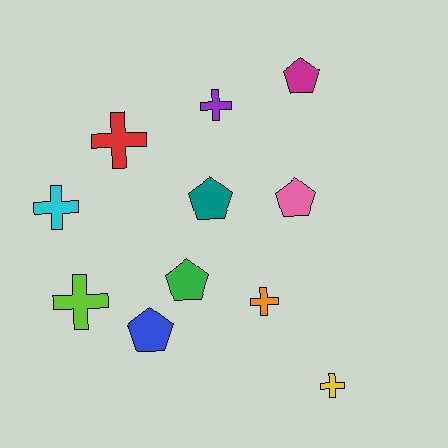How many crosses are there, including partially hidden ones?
There are 6 crosses.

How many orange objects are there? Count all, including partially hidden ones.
There is 1 orange object.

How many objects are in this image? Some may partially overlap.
There are 11 objects.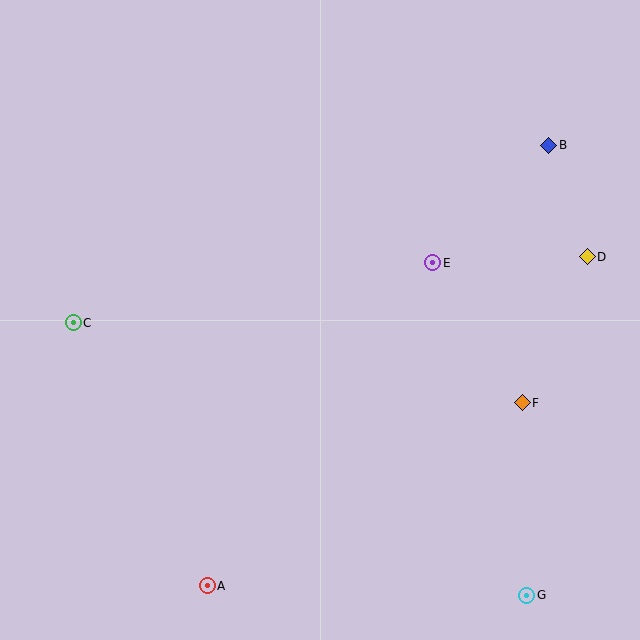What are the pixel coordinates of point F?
Point F is at (522, 403).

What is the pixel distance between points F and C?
The distance between F and C is 456 pixels.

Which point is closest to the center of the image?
Point E at (433, 263) is closest to the center.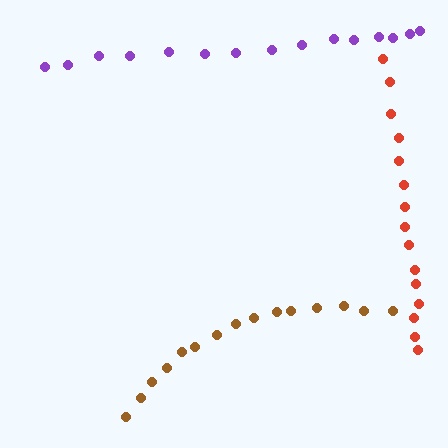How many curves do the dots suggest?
There are 3 distinct paths.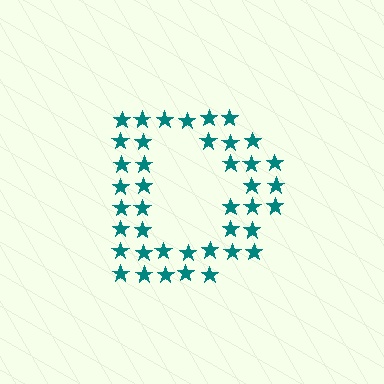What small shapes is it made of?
It is made of small stars.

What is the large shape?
The large shape is the letter D.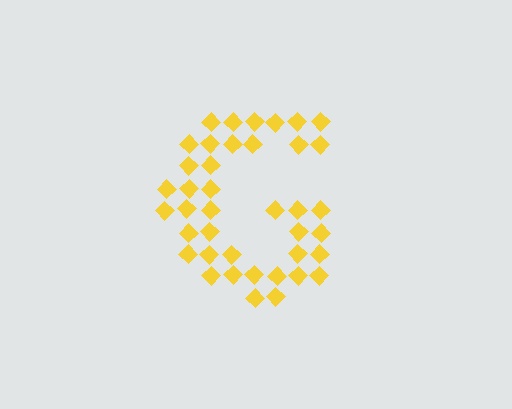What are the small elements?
The small elements are diamonds.